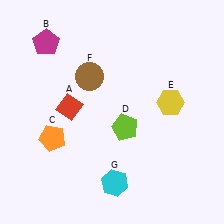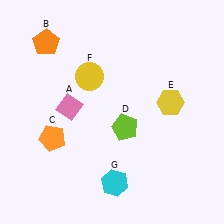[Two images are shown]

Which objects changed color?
A changed from red to pink. B changed from magenta to orange. F changed from brown to yellow.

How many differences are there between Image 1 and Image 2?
There are 3 differences between the two images.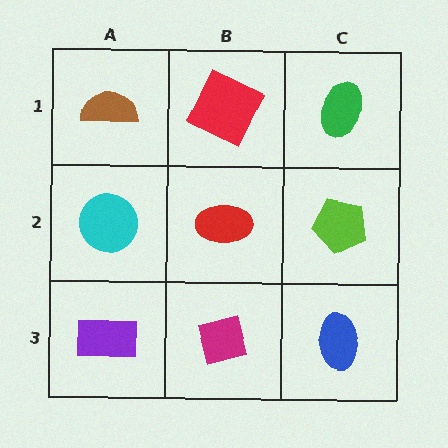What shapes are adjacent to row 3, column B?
A red ellipse (row 2, column B), a purple rectangle (row 3, column A), a blue ellipse (row 3, column C).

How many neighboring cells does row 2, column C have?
3.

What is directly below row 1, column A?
A cyan circle.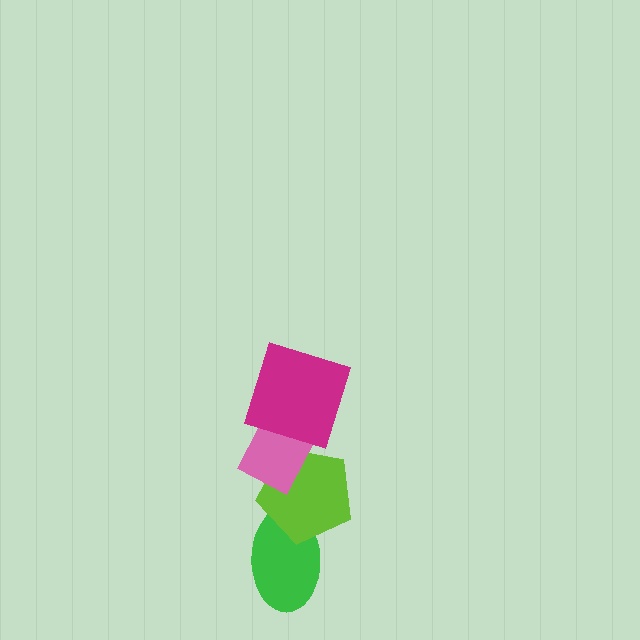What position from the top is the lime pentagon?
The lime pentagon is 3rd from the top.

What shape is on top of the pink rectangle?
The magenta square is on top of the pink rectangle.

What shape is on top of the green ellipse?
The lime pentagon is on top of the green ellipse.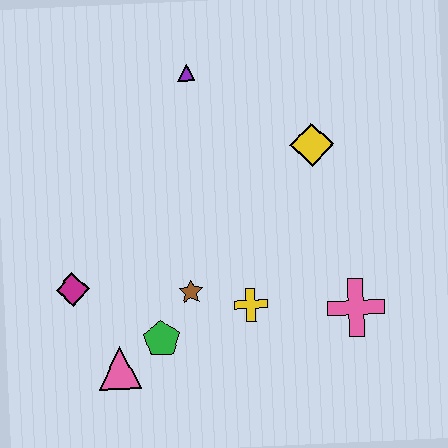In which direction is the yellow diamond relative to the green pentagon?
The yellow diamond is above the green pentagon.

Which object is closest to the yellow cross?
The brown star is closest to the yellow cross.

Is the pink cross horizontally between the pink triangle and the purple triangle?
No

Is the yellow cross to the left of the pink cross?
Yes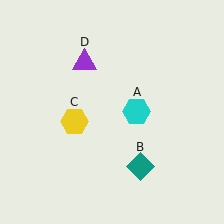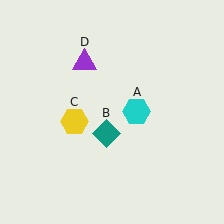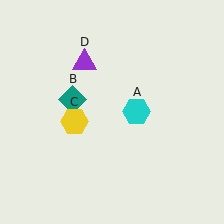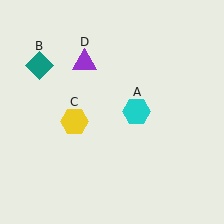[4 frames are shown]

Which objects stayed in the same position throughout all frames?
Cyan hexagon (object A) and yellow hexagon (object C) and purple triangle (object D) remained stationary.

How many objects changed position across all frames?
1 object changed position: teal diamond (object B).